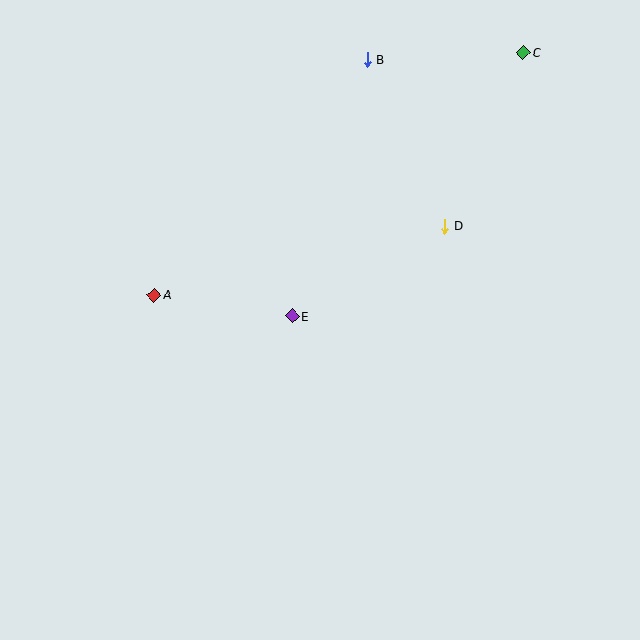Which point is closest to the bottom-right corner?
Point D is closest to the bottom-right corner.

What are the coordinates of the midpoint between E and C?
The midpoint between E and C is at (408, 185).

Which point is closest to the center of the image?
Point E at (292, 316) is closest to the center.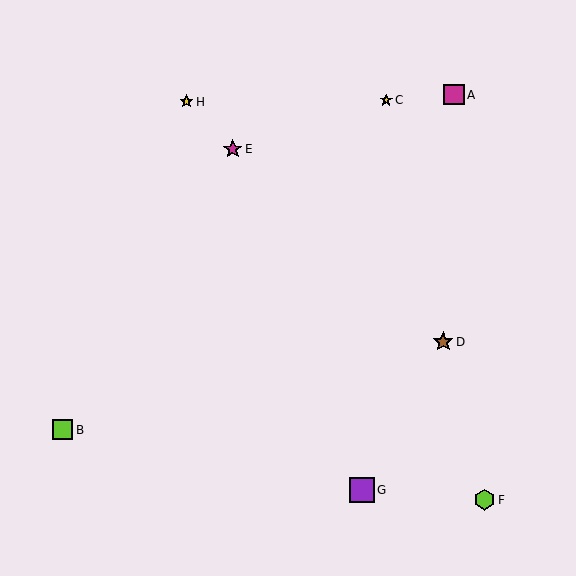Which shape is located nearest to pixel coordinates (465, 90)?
The magenta square (labeled A) at (454, 95) is nearest to that location.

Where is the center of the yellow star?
The center of the yellow star is at (386, 100).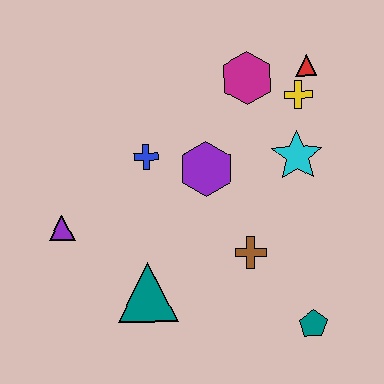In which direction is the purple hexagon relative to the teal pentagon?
The purple hexagon is above the teal pentagon.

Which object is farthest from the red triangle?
The purple triangle is farthest from the red triangle.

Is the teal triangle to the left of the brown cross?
Yes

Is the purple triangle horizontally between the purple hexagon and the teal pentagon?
No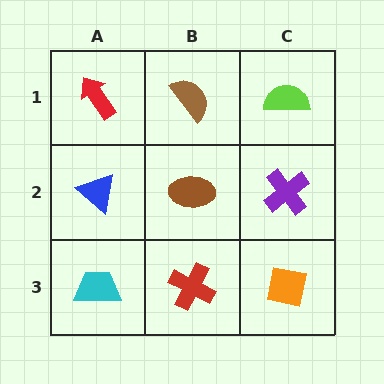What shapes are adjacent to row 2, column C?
A lime semicircle (row 1, column C), an orange square (row 3, column C), a brown ellipse (row 2, column B).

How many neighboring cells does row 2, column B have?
4.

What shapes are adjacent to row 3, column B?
A brown ellipse (row 2, column B), a cyan trapezoid (row 3, column A), an orange square (row 3, column C).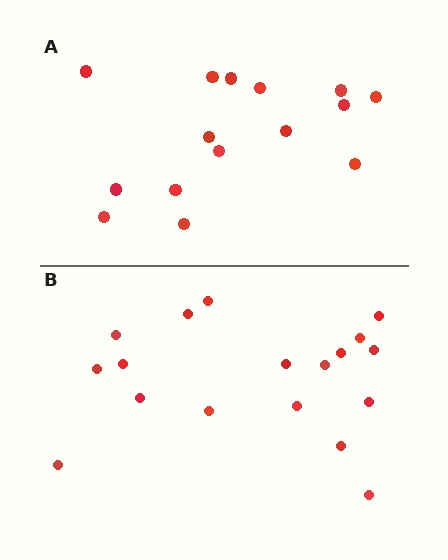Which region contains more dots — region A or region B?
Region B (the bottom region) has more dots.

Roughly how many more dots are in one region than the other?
Region B has just a few more — roughly 2 or 3 more dots than region A.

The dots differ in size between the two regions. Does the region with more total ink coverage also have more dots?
No. Region A has more total ink coverage because its dots are larger, but region B actually contains more individual dots. Total area can be misleading — the number of items is what matters here.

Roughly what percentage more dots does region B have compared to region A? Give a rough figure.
About 20% more.